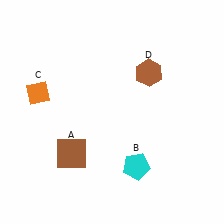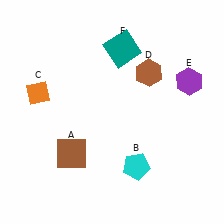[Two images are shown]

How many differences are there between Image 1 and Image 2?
There are 2 differences between the two images.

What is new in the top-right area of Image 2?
A purple hexagon (E) was added in the top-right area of Image 2.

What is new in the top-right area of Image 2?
A teal square (F) was added in the top-right area of Image 2.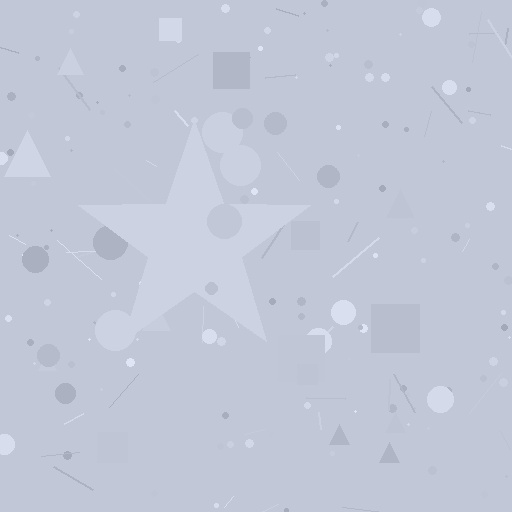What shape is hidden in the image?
A star is hidden in the image.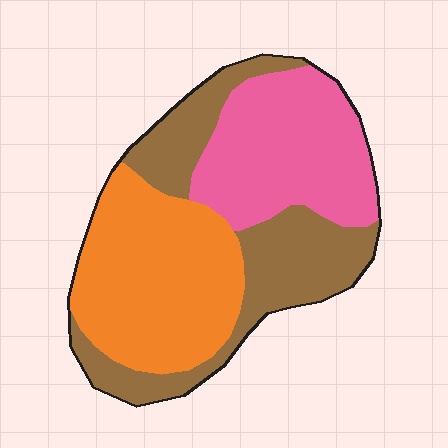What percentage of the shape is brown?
Brown takes up between a quarter and a half of the shape.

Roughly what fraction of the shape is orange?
Orange takes up about three eighths (3/8) of the shape.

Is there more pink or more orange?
Orange.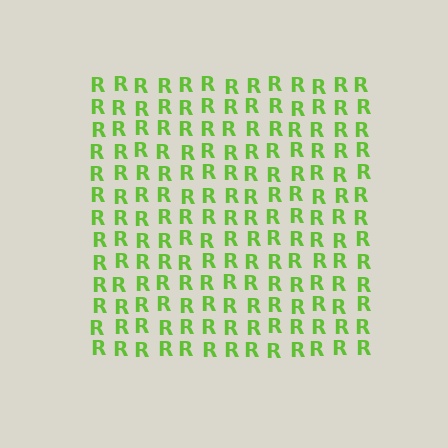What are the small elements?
The small elements are letter R's.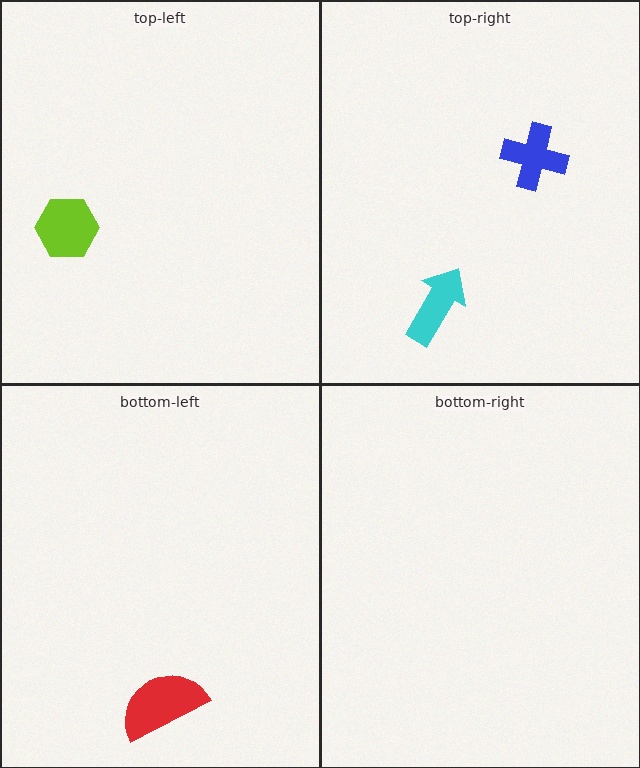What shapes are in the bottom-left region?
The red semicircle.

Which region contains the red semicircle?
The bottom-left region.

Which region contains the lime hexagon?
The top-left region.